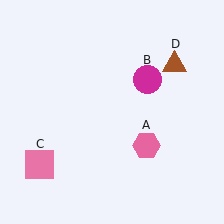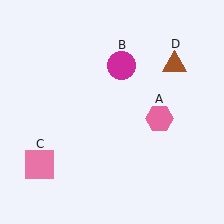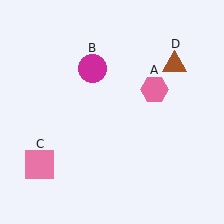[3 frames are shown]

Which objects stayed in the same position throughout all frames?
Pink square (object C) and brown triangle (object D) remained stationary.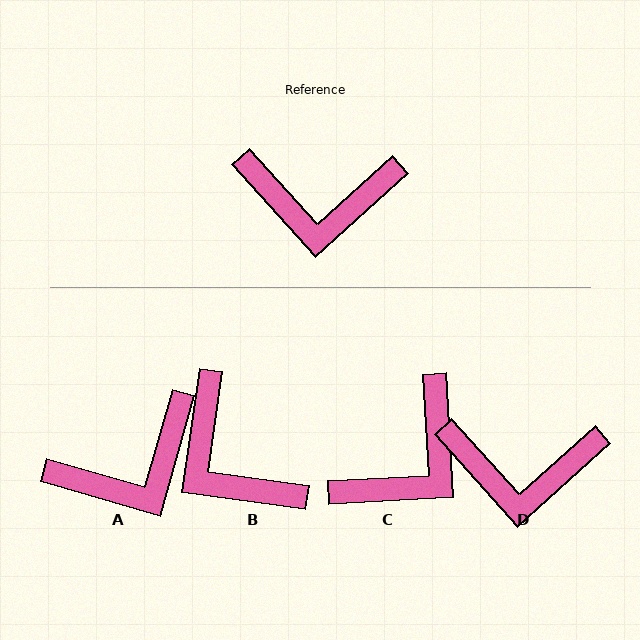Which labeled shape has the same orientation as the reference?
D.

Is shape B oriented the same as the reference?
No, it is off by about 50 degrees.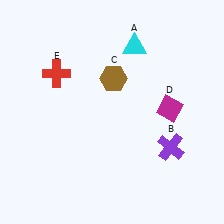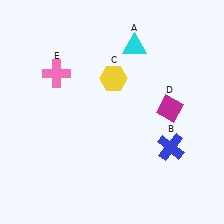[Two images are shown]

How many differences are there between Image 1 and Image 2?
There are 3 differences between the two images.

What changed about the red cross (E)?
In Image 1, E is red. In Image 2, it changed to pink.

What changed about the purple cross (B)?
In Image 1, B is purple. In Image 2, it changed to blue.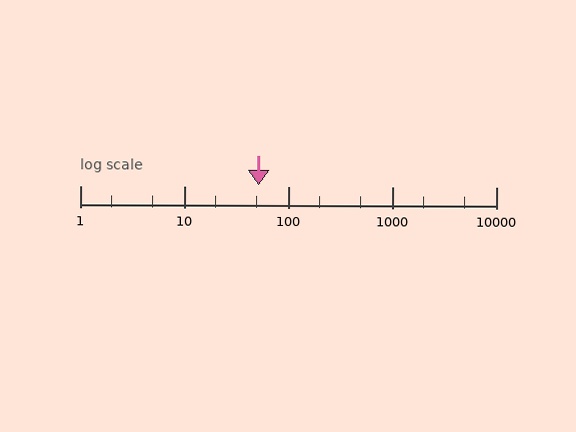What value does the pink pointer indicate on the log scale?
The pointer indicates approximately 52.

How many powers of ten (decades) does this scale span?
The scale spans 4 decades, from 1 to 10000.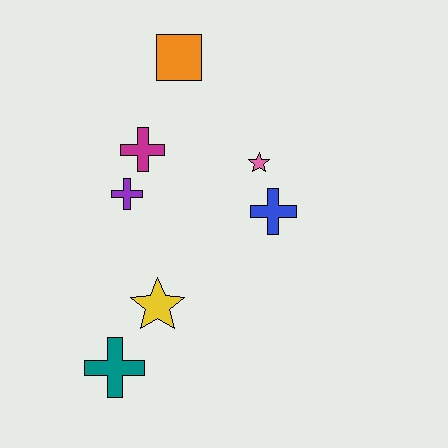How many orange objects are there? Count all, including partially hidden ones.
There is 1 orange object.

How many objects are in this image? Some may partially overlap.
There are 7 objects.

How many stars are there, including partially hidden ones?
There are 2 stars.